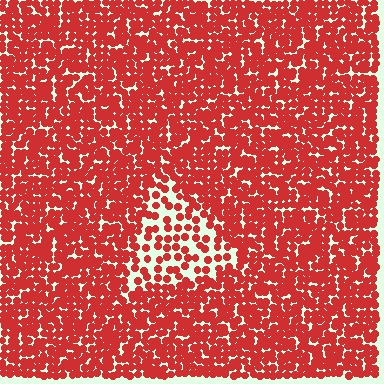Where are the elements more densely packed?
The elements are more densely packed outside the triangle boundary.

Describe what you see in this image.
The image contains small red elements arranged at two different densities. A triangle-shaped region is visible where the elements are less densely packed than the surrounding area.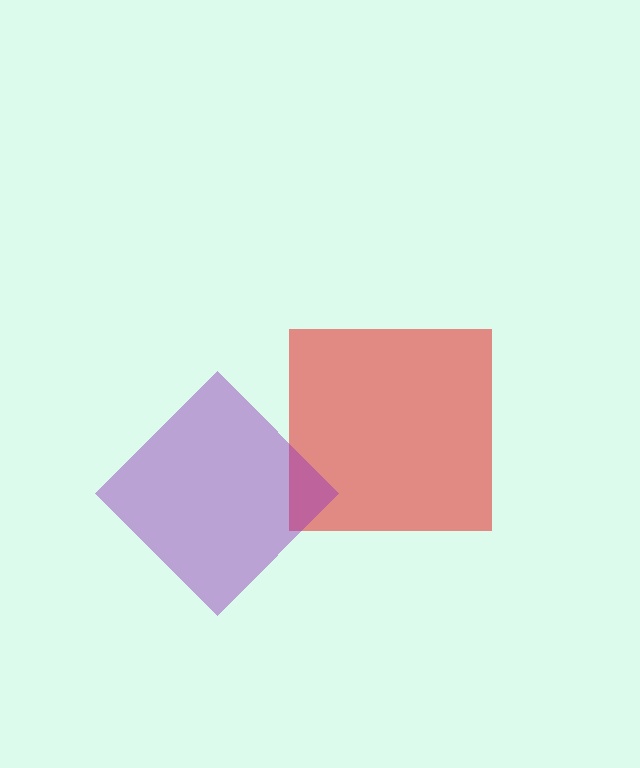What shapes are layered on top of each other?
The layered shapes are: a red square, a purple diamond.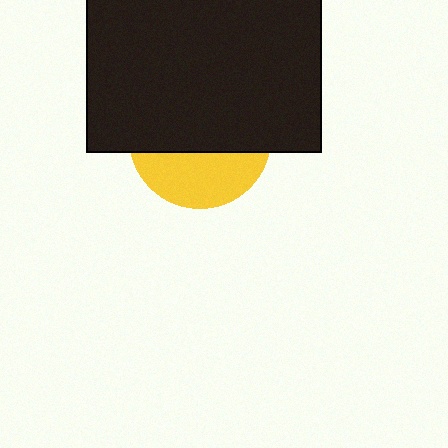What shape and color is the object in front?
The object in front is a black rectangle.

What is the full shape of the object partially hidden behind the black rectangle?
The partially hidden object is a yellow circle.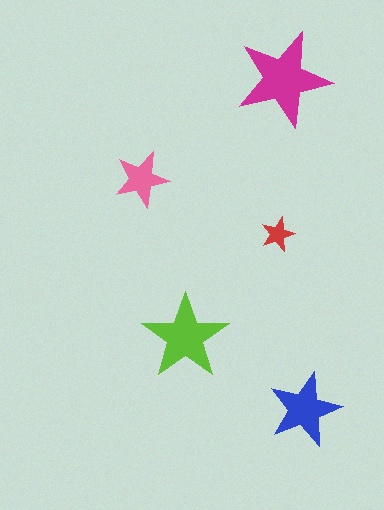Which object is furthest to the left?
The pink star is leftmost.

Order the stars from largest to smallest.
the magenta one, the lime one, the blue one, the pink one, the red one.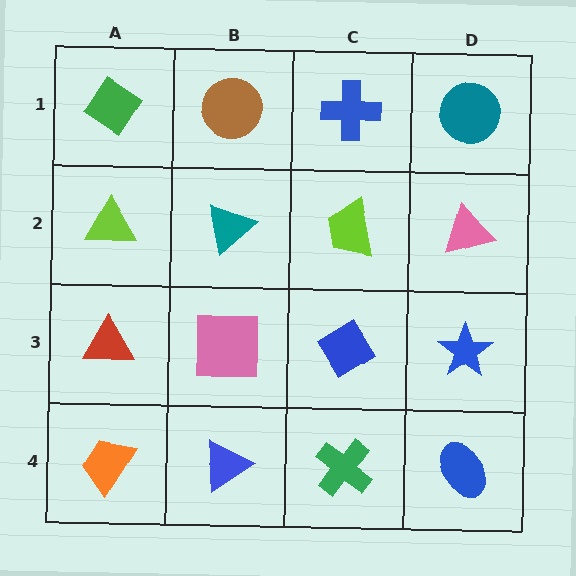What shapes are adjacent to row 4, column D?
A blue star (row 3, column D), a green cross (row 4, column C).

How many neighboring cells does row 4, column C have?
3.